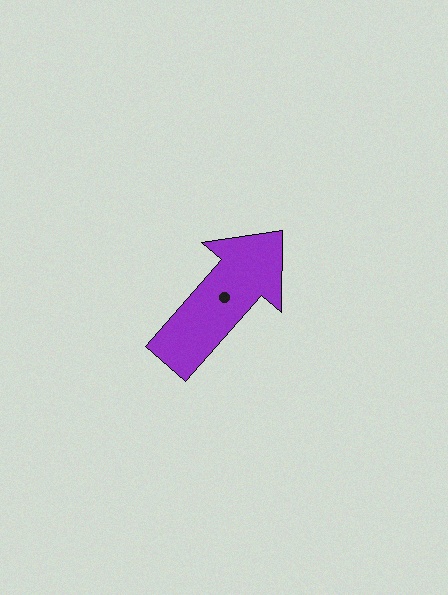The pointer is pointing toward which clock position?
Roughly 1 o'clock.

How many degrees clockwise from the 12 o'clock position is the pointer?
Approximately 41 degrees.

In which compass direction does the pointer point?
Northeast.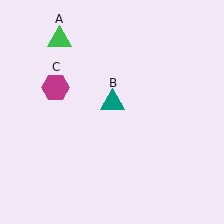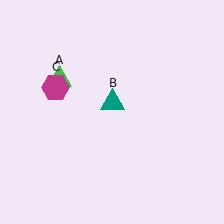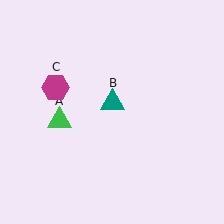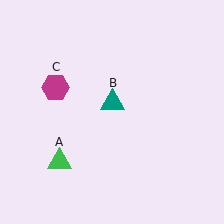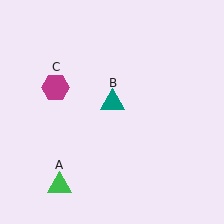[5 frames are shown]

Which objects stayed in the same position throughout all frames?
Teal triangle (object B) and magenta hexagon (object C) remained stationary.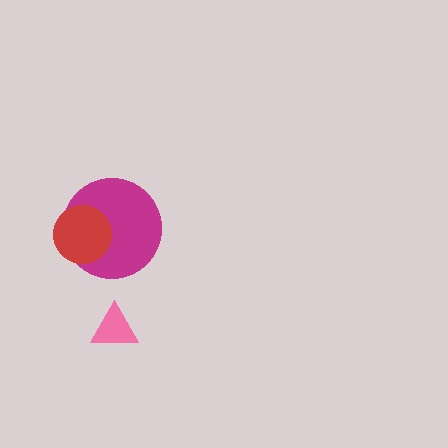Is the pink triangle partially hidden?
No, no other shape covers it.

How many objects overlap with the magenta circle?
1 object overlaps with the magenta circle.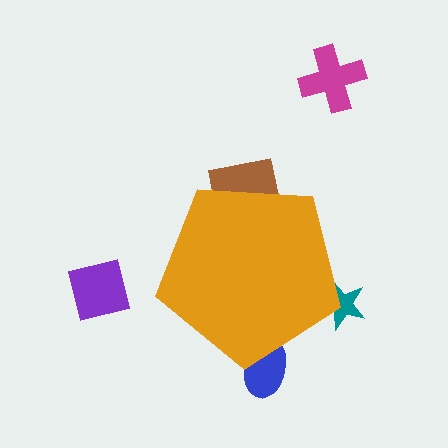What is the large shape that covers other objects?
An orange pentagon.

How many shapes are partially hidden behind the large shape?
3 shapes are partially hidden.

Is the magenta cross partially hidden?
No, the magenta cross is fully visible.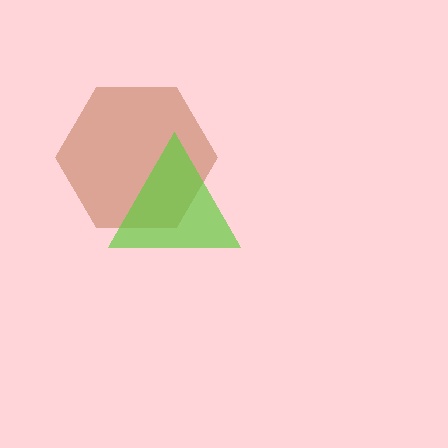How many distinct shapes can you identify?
There are 2 distinct shapes: a brown hexagon, a lime triangle.